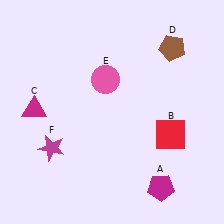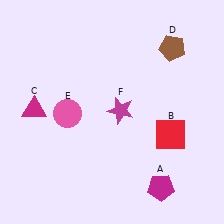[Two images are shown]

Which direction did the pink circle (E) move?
The pink circle (E) moved left.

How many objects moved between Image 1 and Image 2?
2 objects moved between the two images.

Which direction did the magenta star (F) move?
The magenta star (F) moved right.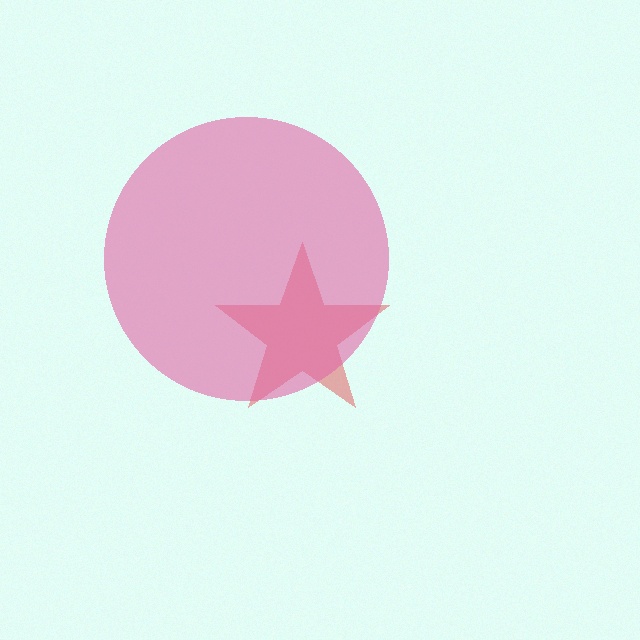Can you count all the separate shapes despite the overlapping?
Yes, there are 2 separate shapes.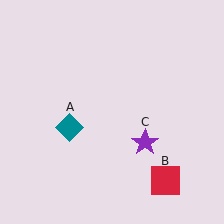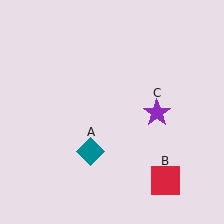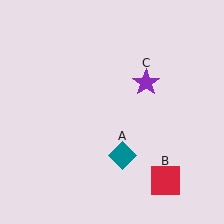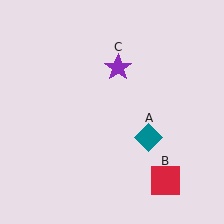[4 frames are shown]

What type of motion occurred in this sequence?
The teal diamond (object A), purple star (object C) rotated counterclockwise around the center of the scene.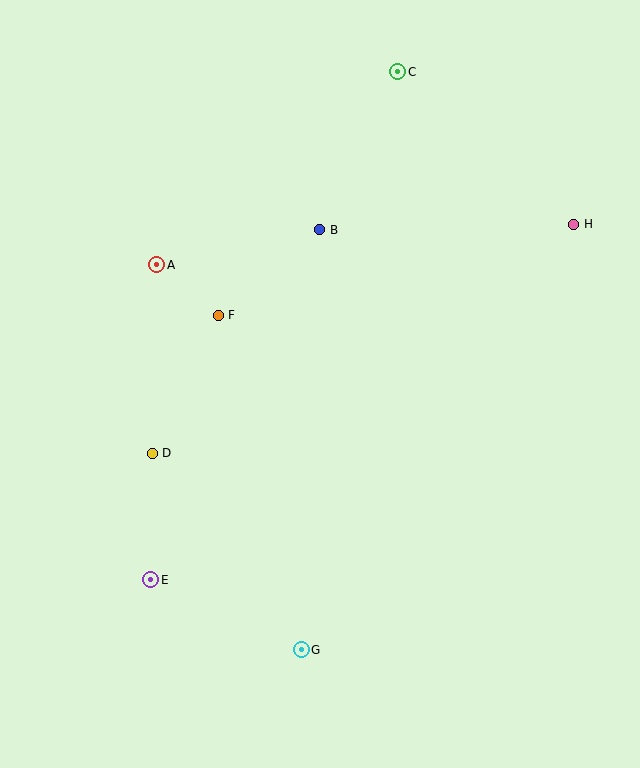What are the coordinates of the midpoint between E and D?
The midpoint between E and D is at (152, 516).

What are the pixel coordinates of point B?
Point B is at (320, 230).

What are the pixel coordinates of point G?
Point G is at (301, 650).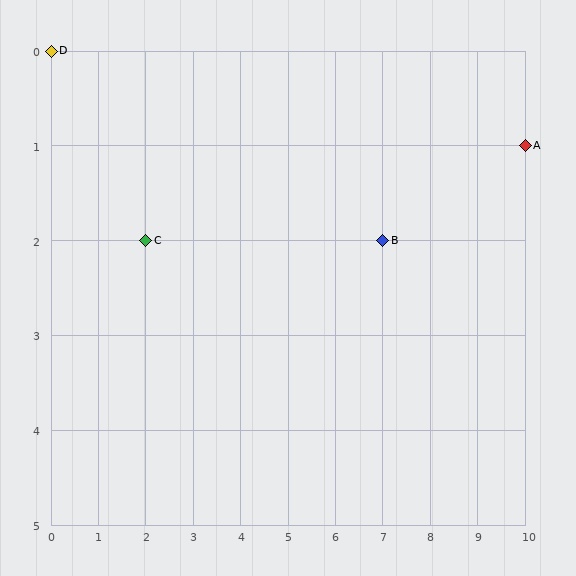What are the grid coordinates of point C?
Point C is at grid coordinates (2, 2).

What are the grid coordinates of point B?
Point B is at grid coordinates (7, 2).